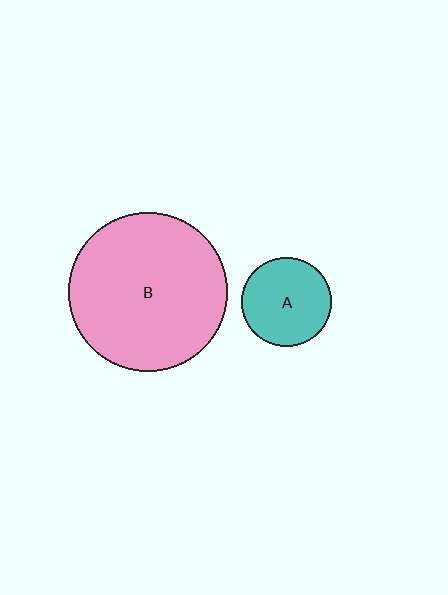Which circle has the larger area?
Circle B (pink).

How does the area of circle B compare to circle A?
Approximately 3.2 times.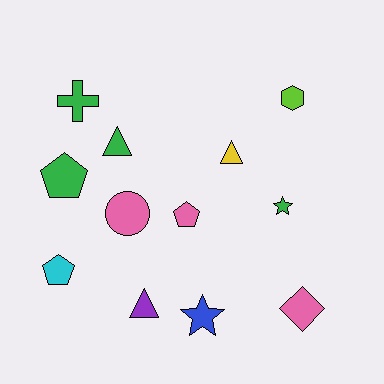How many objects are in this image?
There are 12 objects.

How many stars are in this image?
There are 2 stars.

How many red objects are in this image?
There are no red objects.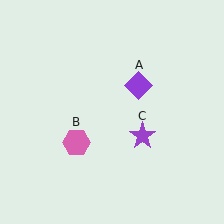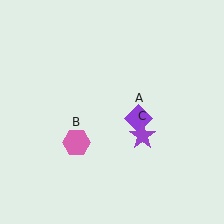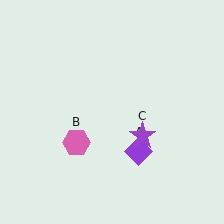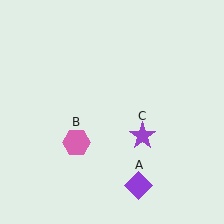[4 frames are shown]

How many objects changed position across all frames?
1 object changed position: purple diamond (object A).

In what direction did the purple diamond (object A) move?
The purple diamond (object A) moved down.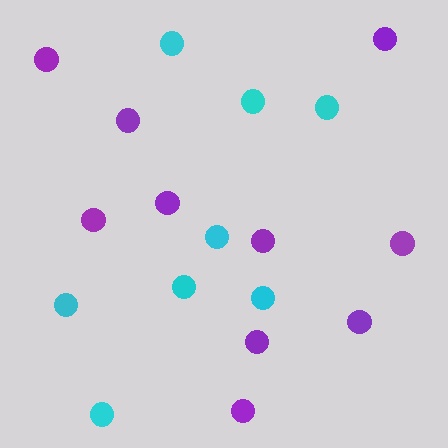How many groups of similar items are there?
There are 2 groups: one group of purple circles (10) and one group of cyan circles (8).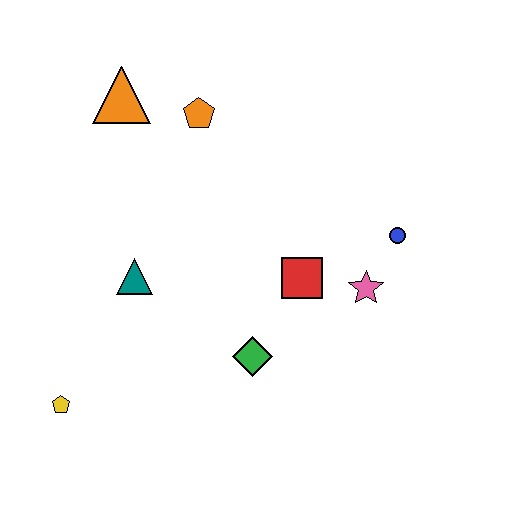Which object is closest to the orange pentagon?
The orange triangle is closest to the orange pentagon.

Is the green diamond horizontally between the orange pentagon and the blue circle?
Yes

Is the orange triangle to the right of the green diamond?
No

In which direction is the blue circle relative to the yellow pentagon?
The blue circle is to the right of the yellow pentagon.